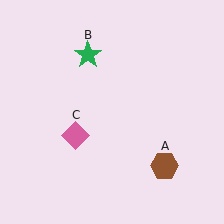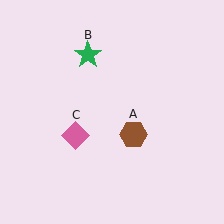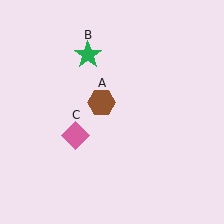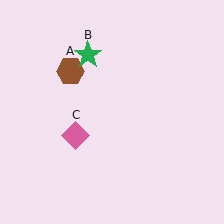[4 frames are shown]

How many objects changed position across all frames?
1 object changed position: brown hexagon (object A).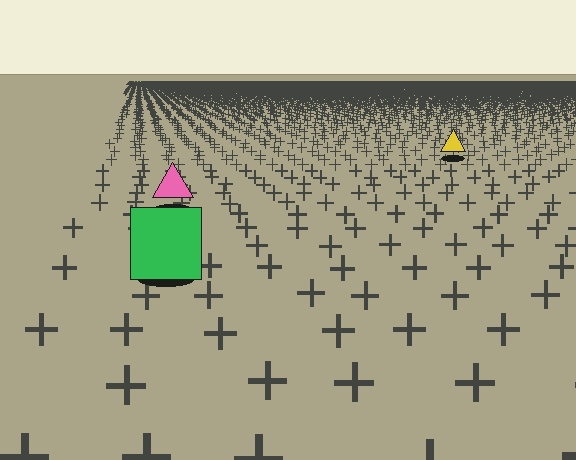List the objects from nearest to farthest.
From nearest to farthest: the green square, the pink triangle, the yellow triangle.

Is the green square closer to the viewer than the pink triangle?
Yes. The green square is closer — you can tell from the texture gradient: the ground texture is coarser near it.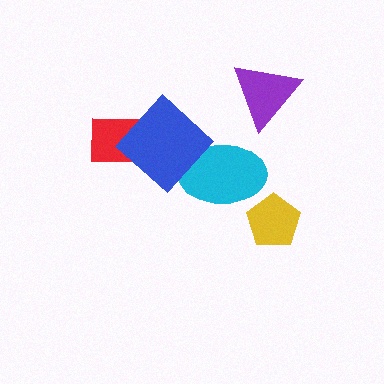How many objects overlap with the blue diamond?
2 objects overlap with the blue diamond.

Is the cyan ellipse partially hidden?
Yes, it is partially covered by another shape.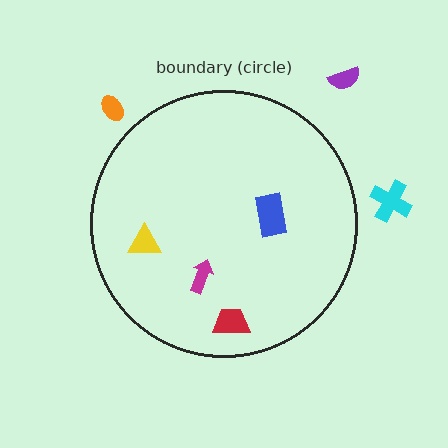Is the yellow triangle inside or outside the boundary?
Inside.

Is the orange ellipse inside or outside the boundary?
Outside.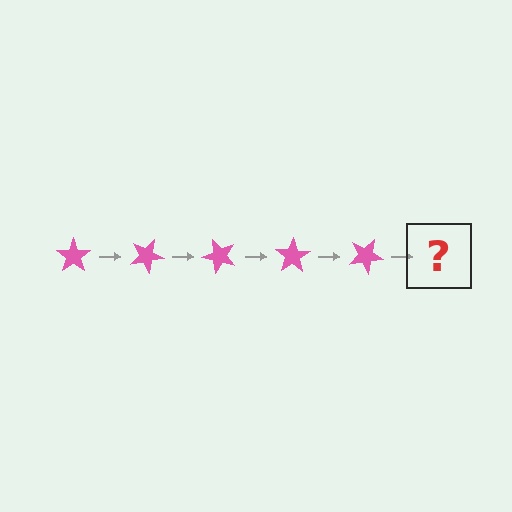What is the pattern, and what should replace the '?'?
The pattern is that the star rotates 25 degrees each step. The '?' should be a pink star rotated 125 degrees.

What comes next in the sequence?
The next element should be a pink star rotated 125 degrees.